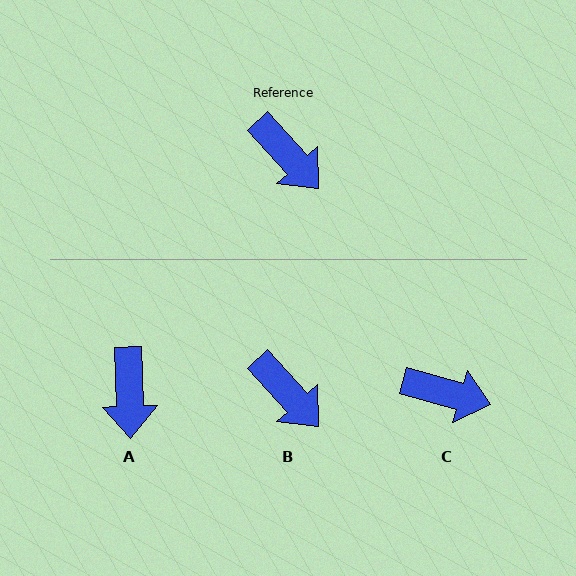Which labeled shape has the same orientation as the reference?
B.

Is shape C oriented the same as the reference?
No, it is off by about 32 degrees.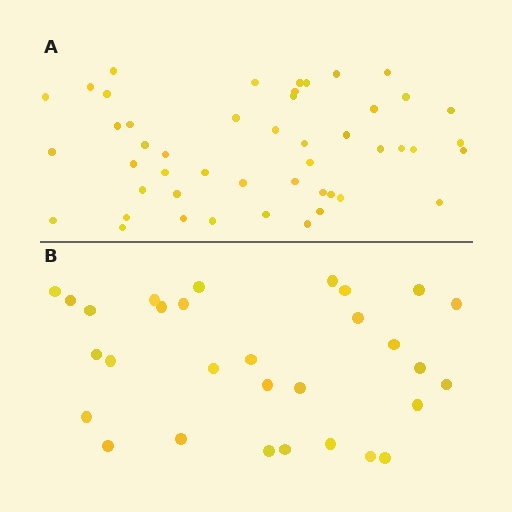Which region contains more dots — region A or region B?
Region A (the top region) has more dots.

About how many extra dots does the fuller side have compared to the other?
Region A has approximately 20 more dots than region B.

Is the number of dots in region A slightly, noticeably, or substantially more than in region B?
Region A has substantially more. The ratio is roughly 1.6 to 1.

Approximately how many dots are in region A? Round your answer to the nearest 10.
About 50 dots. (The exact count is 48, which rounds to 50.)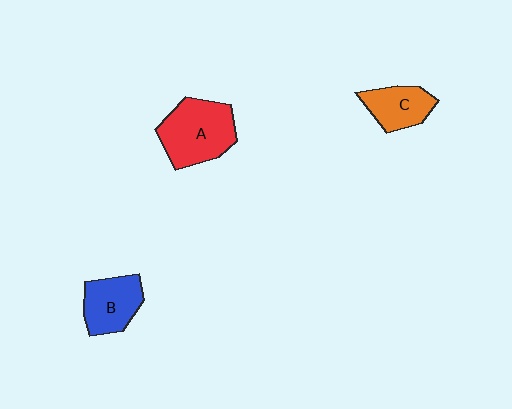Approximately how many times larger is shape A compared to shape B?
Approximately 1.4 times.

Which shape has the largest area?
Shape A (red).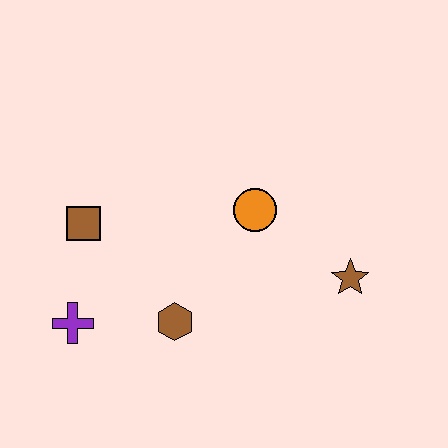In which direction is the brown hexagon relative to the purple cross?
The brown hexagon is to the right of the purple cross.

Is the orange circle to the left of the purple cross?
No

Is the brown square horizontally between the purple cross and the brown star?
Yes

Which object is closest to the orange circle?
The brown star is closest to the orange circle.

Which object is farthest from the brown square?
The brown star is farthest from the brown square.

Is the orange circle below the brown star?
No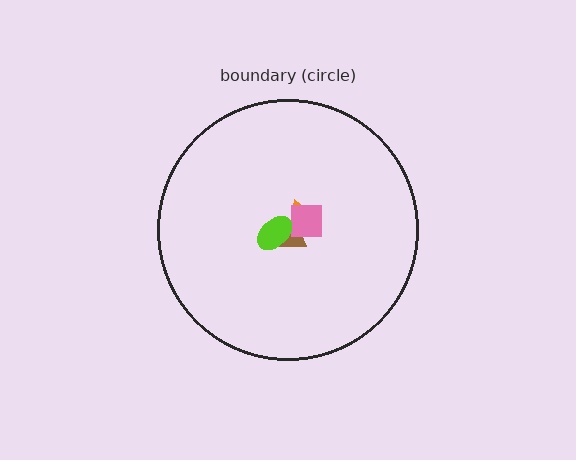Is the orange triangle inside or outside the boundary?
Inside.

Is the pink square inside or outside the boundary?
Inside.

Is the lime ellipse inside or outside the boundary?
Inside.